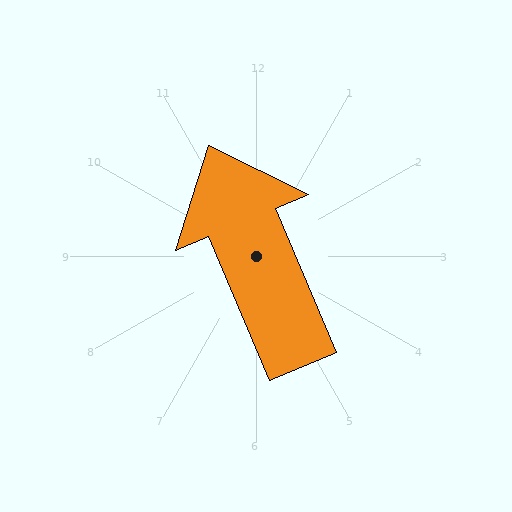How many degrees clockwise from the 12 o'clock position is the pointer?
Approximately 337 degrees.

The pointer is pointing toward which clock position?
Roughly 11 o'clock.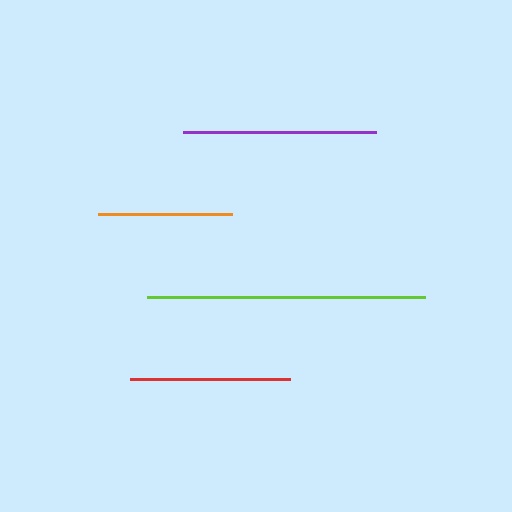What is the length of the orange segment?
The orange segment is approximately 134 pixels long.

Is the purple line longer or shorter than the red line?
The purple line is longer than the red line.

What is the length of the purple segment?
The purple segment is approximately 193 pixels long.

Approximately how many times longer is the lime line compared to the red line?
The lime line is approximately 1.7 times the length of the red line.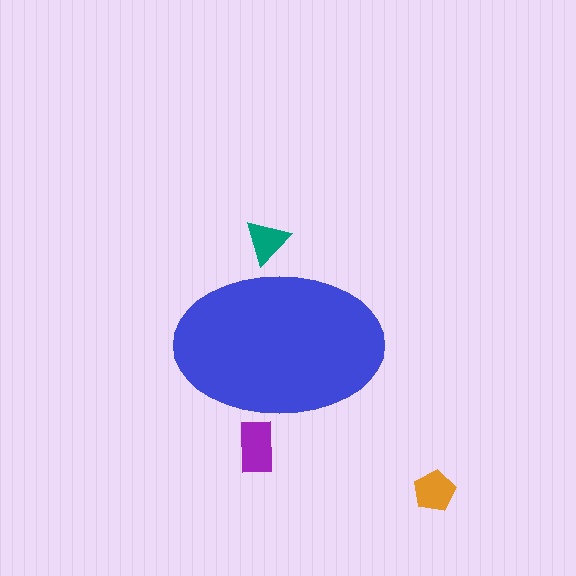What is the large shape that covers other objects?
A blue ellipse.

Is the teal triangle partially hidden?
Yes, the teal triangle is partially hidden behind the blue ellipse.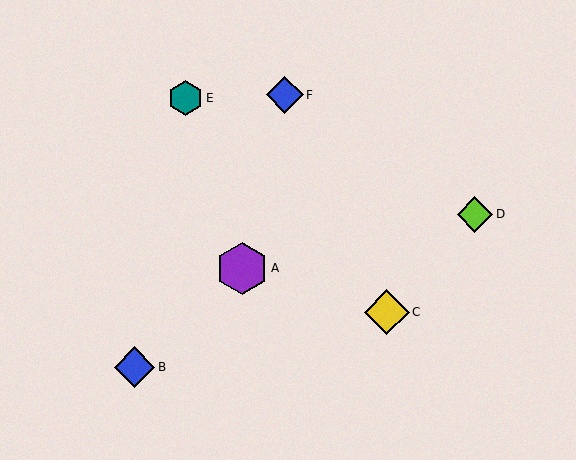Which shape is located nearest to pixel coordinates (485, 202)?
The lime diamond (labeled D) at (475, 214) is nearest to that location.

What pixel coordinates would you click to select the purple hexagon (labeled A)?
Click at (242, 269) to select the purple hexagon A.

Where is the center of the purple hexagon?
The center of the purple hexagon is at (242, 269).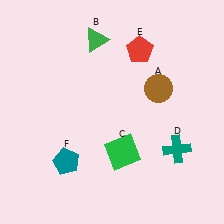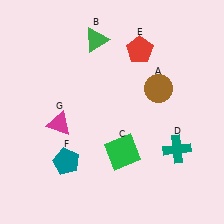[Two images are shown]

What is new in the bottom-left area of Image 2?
A magenta triangle (G) was added in the bottom-left area of Image 2.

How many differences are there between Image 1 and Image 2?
There is 1 difference between the two images.